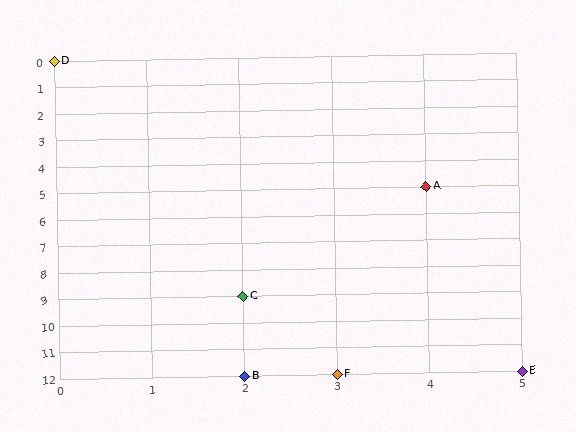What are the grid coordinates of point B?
Point B is at grid coordinates (2, 12).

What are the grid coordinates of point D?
Point D is at grid coordinates (0, 0).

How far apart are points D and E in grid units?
Points D and E are 5 columns and 12 rows apart (about 13.0 grid units diagonally).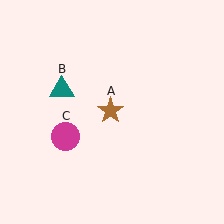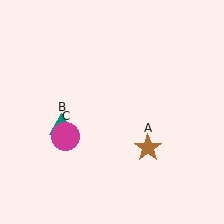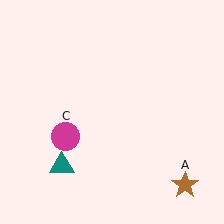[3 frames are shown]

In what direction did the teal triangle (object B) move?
The teal triangle (object B) moved down.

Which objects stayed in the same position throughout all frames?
Magenta circle (object C) remained stationary.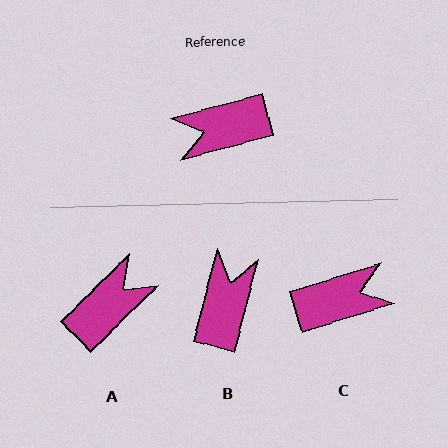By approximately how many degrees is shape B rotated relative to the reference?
Approximately 120 degrees clockwise.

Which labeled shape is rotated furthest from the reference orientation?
C, about 178 degrees away.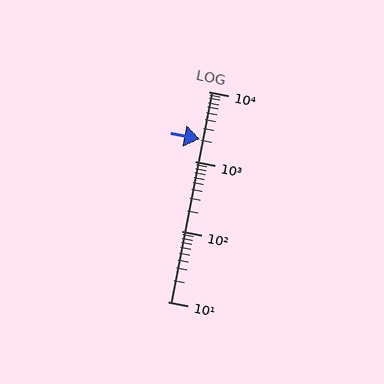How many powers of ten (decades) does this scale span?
The scale spans 3 decades, from 10 to 10000.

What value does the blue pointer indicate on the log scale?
The pointer indicates approximately 2100.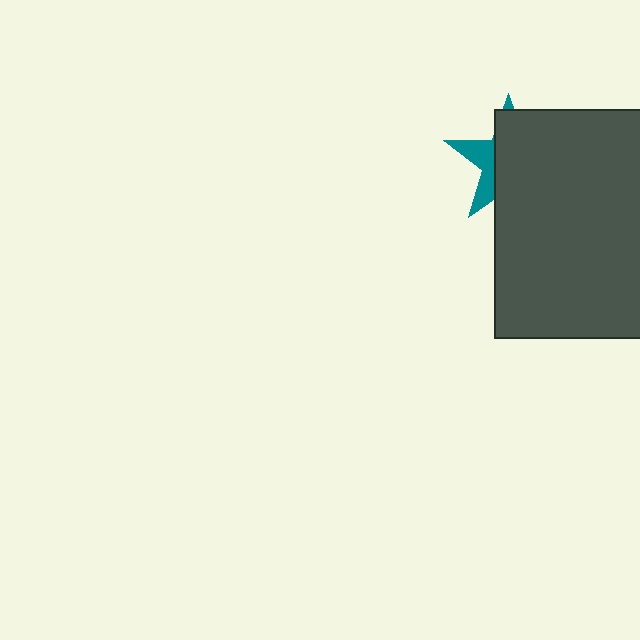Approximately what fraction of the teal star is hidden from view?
Roughly 70% of the teal star is hidden behind the dark gray rectangle.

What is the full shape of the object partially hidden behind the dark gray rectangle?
The partially hidden object is a teal star.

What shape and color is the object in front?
The object in front is a dark gray rectangle.